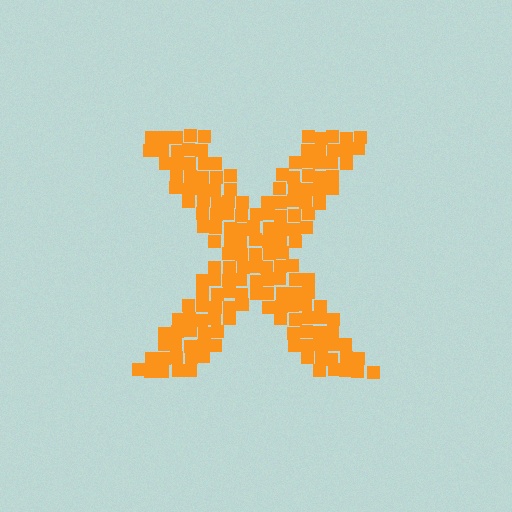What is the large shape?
The large shape is the letter X.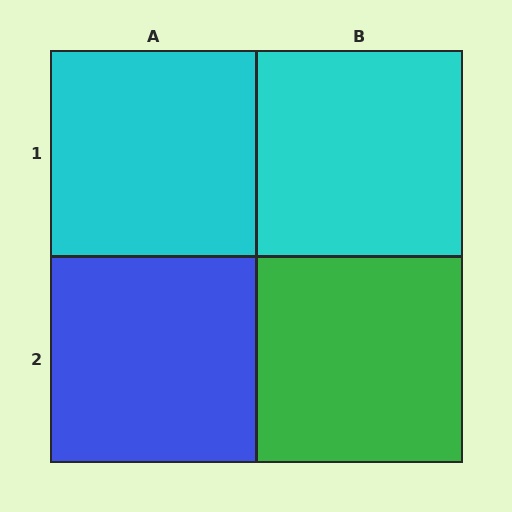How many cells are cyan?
2 cells are cyan.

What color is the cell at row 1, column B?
Cyan.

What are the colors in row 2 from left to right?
Blue, green.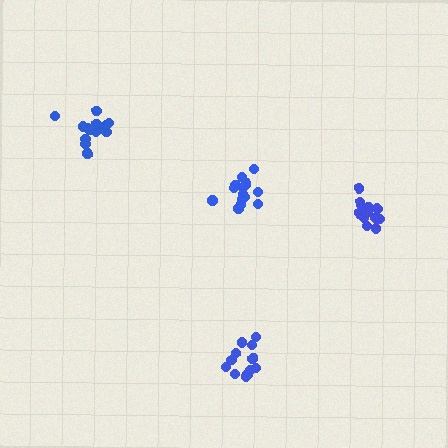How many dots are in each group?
Group 1: 14 dots, Group 2: 16 dots, Group 3: 13 dots, Group 4: 16 dots (59 total).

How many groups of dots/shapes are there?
There are 4 groups.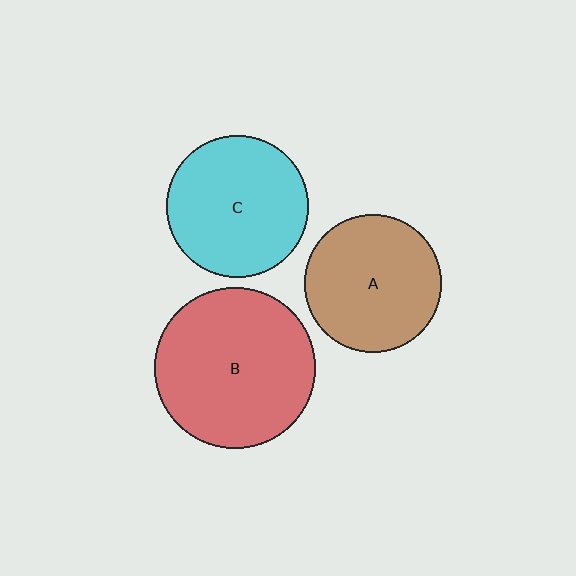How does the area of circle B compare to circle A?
Approximately 1.4 times.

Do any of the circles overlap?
No, none of the circles overlap.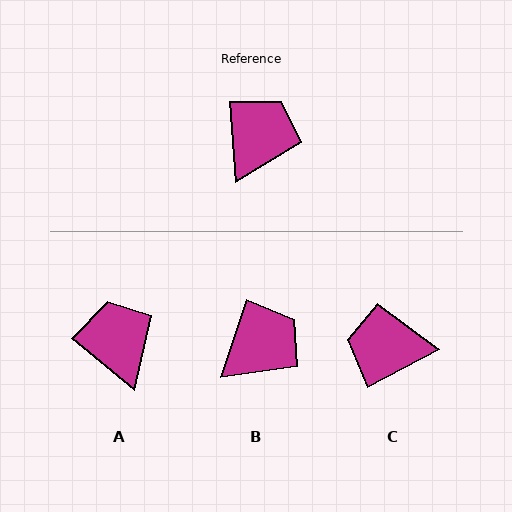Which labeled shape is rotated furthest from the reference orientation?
C, about 113 degrees away.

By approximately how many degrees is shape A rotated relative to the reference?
Approximately 46 degrees counter-clockwise.